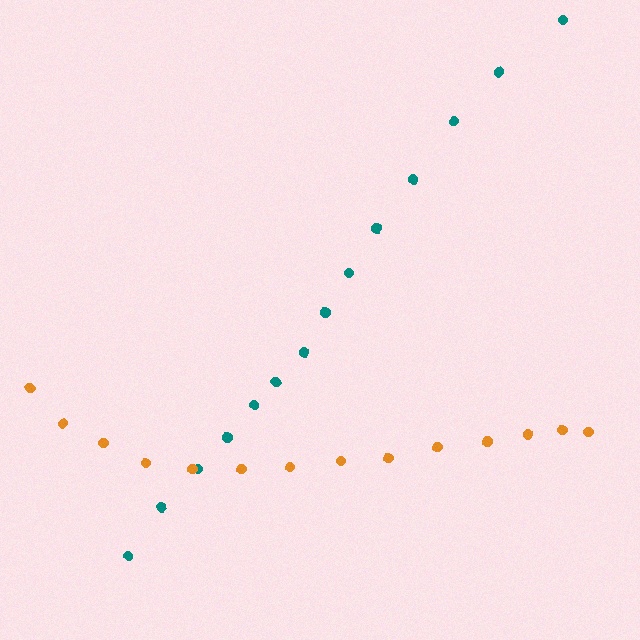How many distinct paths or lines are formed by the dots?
There are 2 distinct paths.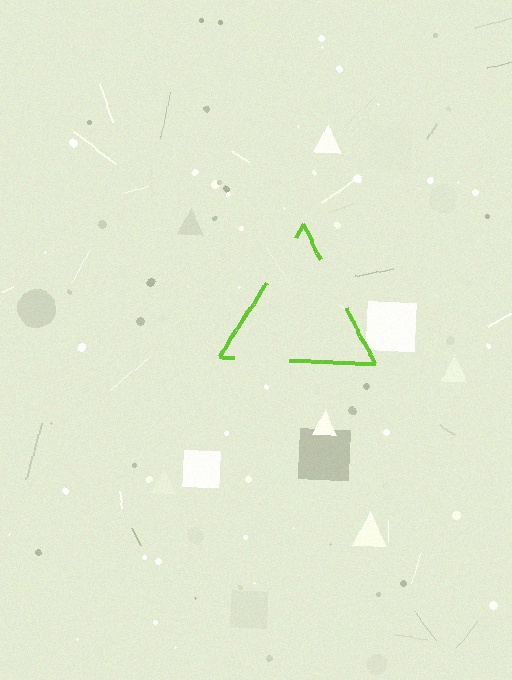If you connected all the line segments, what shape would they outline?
They would outline a triangle.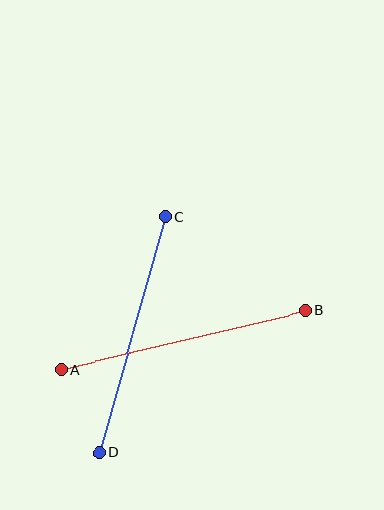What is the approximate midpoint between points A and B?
The midpoint is at approximately (183, 340) pixels.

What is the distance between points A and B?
The distance is approximately 252 pixels.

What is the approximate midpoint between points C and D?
The midpoint is at approximately (132, 335) pixels.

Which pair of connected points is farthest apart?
Points A and B are farthest apart.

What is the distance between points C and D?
The distance is approximately 245 pixels.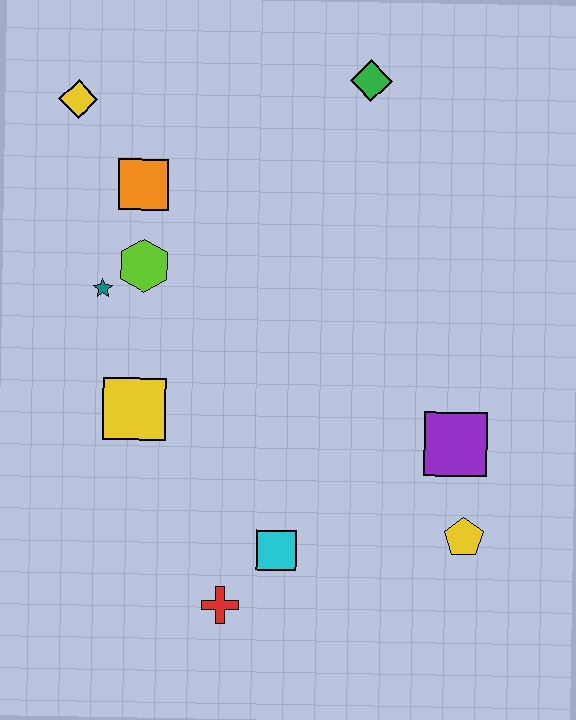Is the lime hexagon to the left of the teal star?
No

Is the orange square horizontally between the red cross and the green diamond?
No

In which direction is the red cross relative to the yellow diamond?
The red cross is below the yellow diamond.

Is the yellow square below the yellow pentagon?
No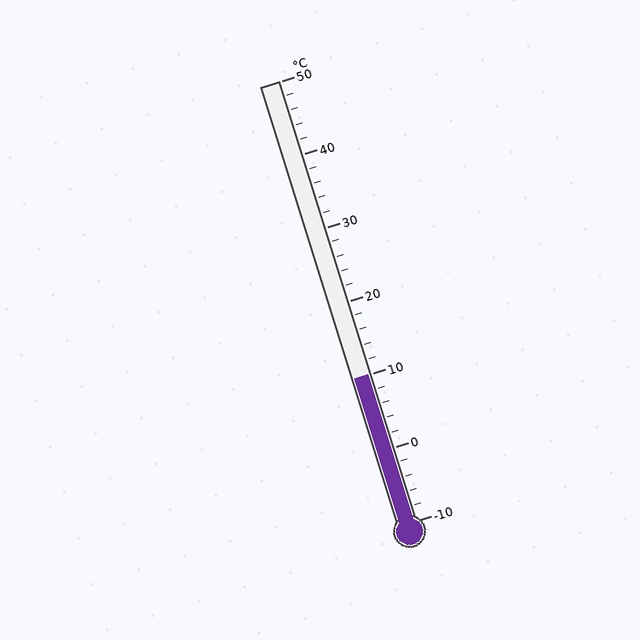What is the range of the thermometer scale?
The thermometer scale ranges from -10°C to 50°C.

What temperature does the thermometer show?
The thermometer shows approximately 10°C.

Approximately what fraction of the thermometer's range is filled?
The thermometer is filled to approximately 35% of its range.